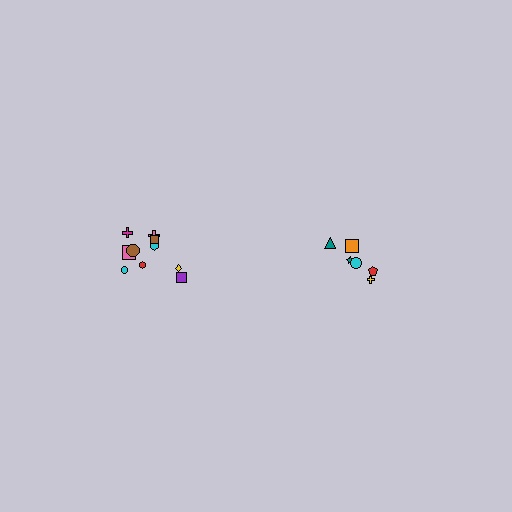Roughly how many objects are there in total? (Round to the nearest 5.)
Roughly 15 objects in total.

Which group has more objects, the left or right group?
The left group.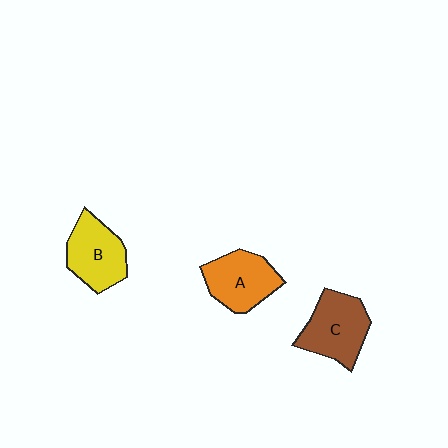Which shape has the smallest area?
Shape A (orange).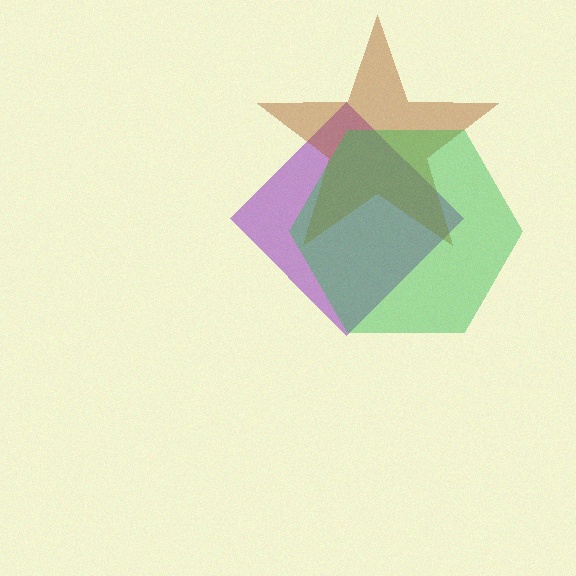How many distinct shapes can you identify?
There are 3 distinct shapes: a purple diamond, a brown star, a green hexagon.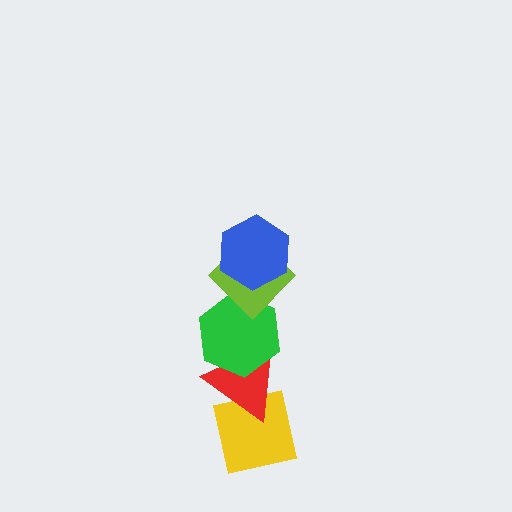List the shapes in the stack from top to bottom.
From top to bottom: the blue hexagon, the lime diamond, the green hexagon, the red triangle, the yellow square.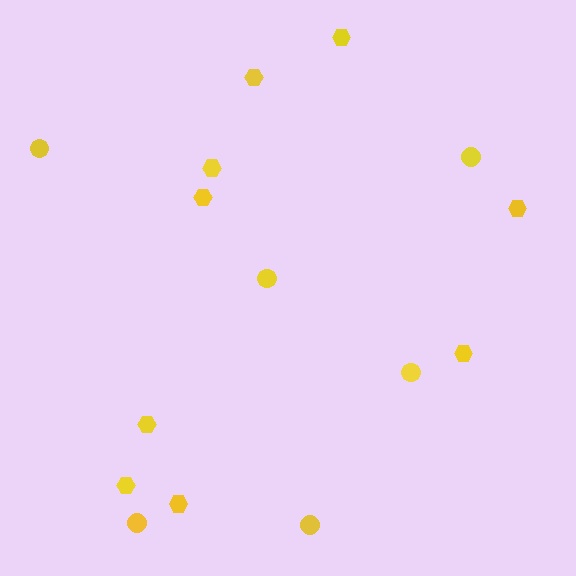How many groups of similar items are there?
There are 2 groups: one group of circles (6) and one group of hexagons (9).